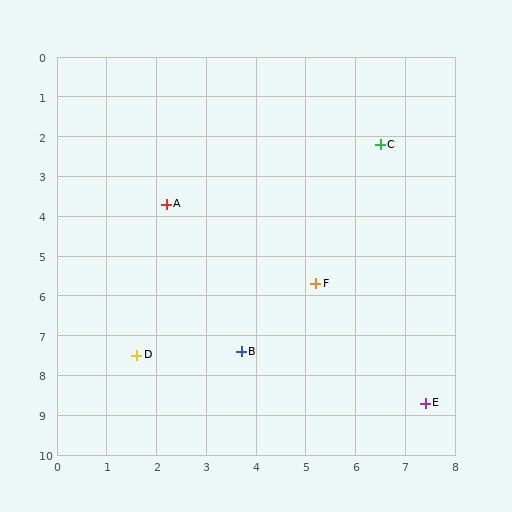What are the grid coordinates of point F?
Point F is at approximately (5.2, 5.7).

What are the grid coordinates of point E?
Point E is at approximately (7.4, 8.7).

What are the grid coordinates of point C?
Point C is at approximately (6.5, 2.2).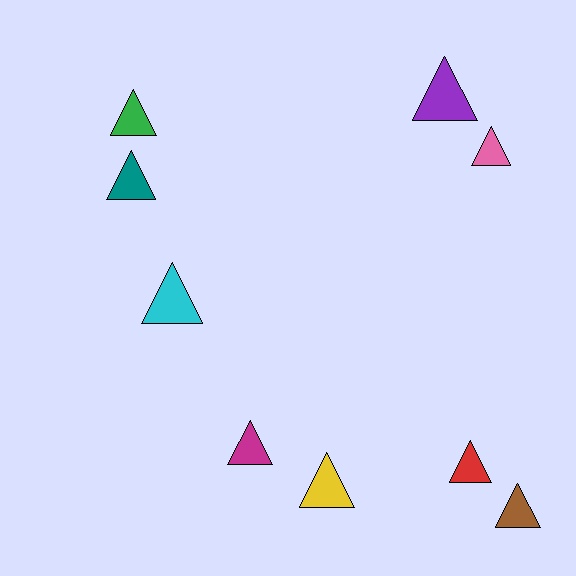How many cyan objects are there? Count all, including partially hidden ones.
There is 1 cyan object.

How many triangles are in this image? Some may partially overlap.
There are 9 triangles.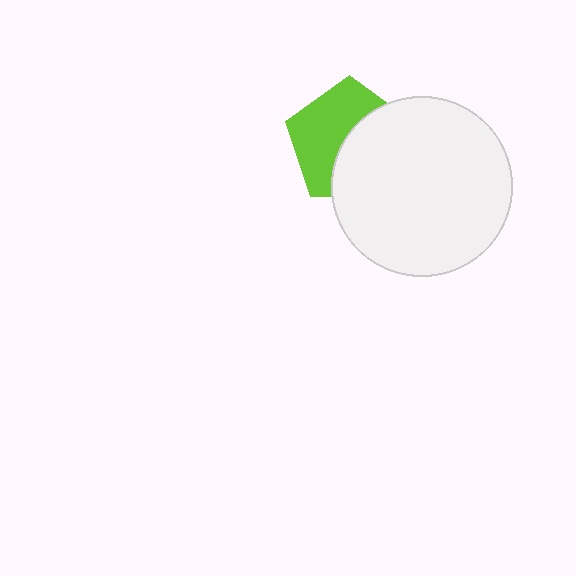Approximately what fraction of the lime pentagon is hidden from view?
Roughly 49% of the lime pentagon is hidden behind the white circle.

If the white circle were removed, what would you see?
You would see the complete lime pentagon.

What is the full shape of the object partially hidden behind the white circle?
The partially hidden object is a lime pentagon.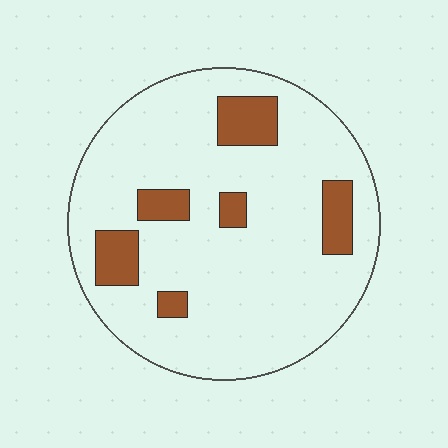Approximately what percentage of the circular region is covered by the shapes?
Approximately 15%.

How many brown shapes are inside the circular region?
6.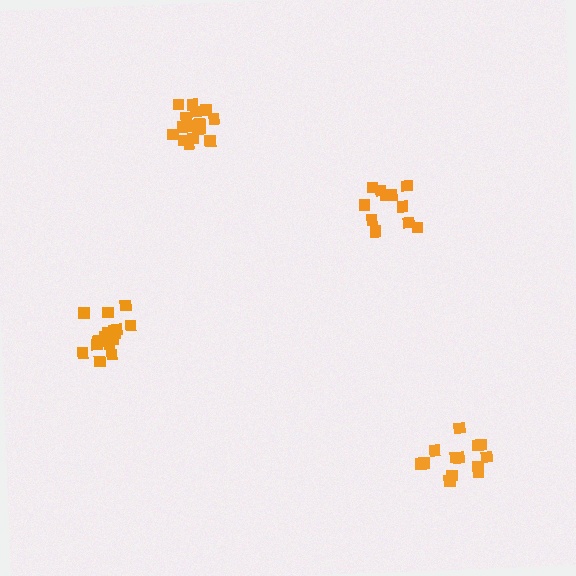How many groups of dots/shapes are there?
There are 4 groups.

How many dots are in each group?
Group 1: 16 dots, Group 2: 16 dots, Group 3: 13 dots, Group 4: 11 dots (56 total).